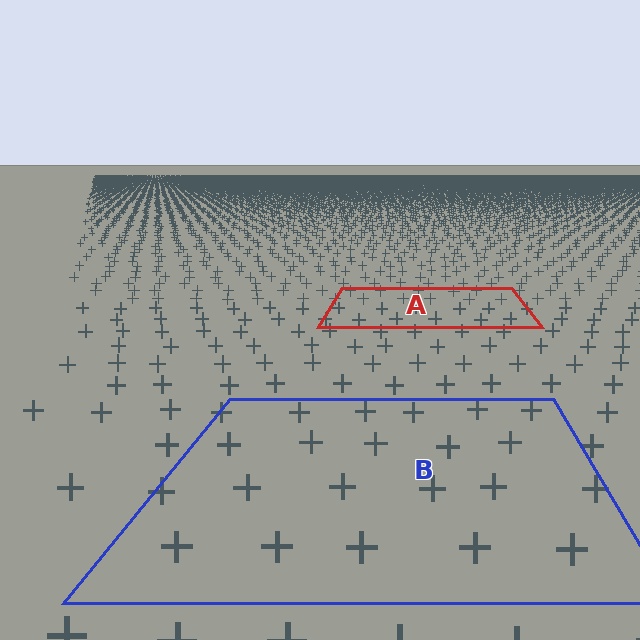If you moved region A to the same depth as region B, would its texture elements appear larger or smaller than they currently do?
They would appear larger. At a closer depth, the same texture elements are projected at a bigger on-screen size.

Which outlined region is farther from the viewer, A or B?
Region A is farther from the viewer — the texture elements inside it appear smaller and more densely packed.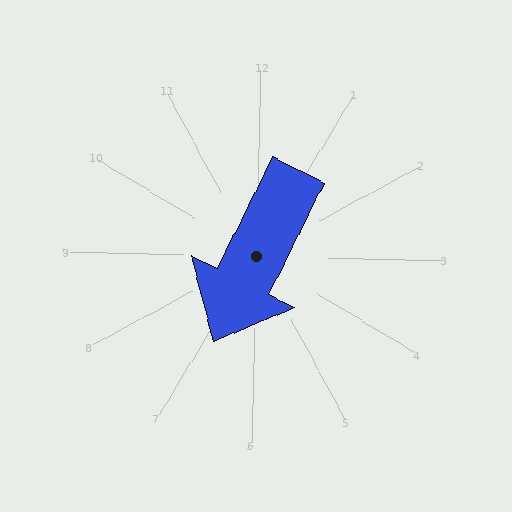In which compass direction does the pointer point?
Southwest.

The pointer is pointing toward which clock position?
Roughly 7 o'clock.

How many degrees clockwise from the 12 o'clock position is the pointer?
Approximately 205 degrees.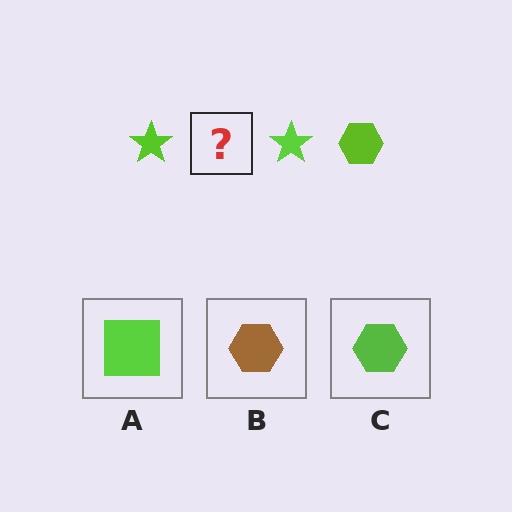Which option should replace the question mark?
Option C.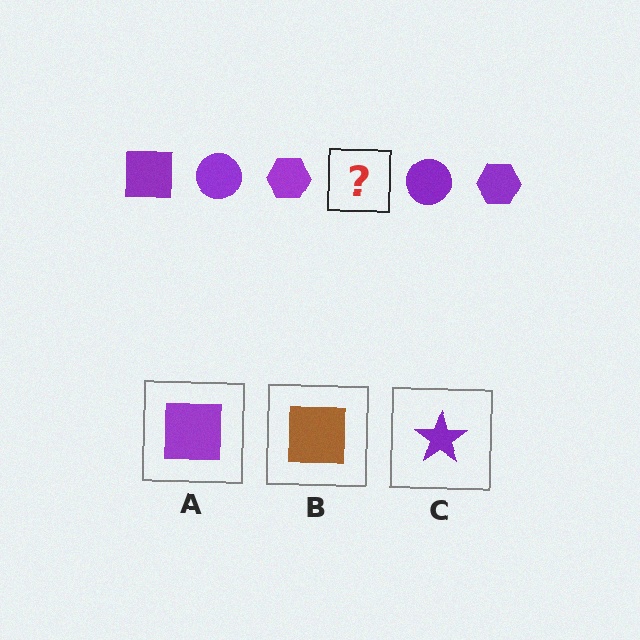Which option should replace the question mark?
Option A.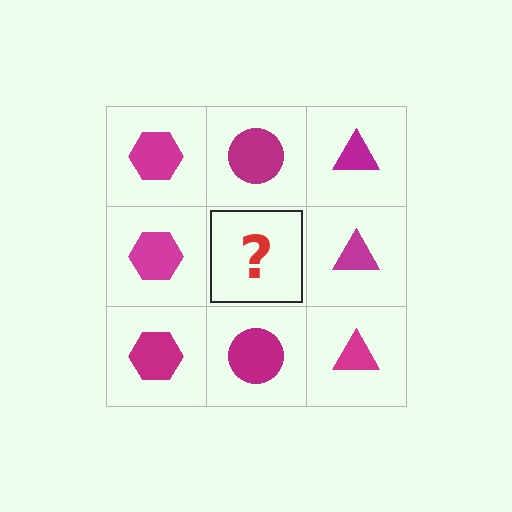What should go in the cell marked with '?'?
The missing cell should contain a magenta circle.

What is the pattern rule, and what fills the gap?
The rule is that each column has a consistent shape. The gap should be filled with a magenta circle.